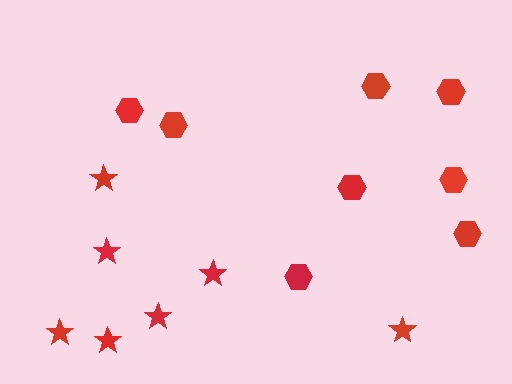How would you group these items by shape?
There are 2 groups: one group of stars (7) and one group of hexagons (8).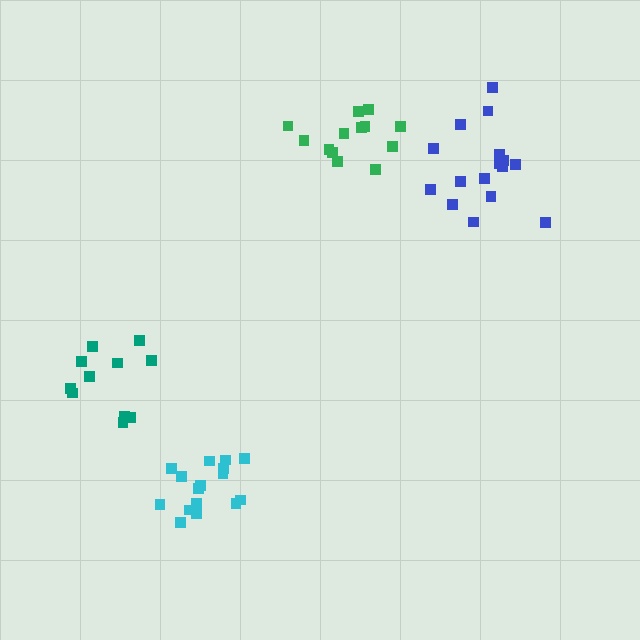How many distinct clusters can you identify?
There are 4 distinct clusters.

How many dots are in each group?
Group 1: 13 dots, Group 2: 11 dots, Group 3: 16 dots, Group 4: 16 dots (56 total).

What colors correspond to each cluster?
The clusters are colored: green, teal, blue, cyan.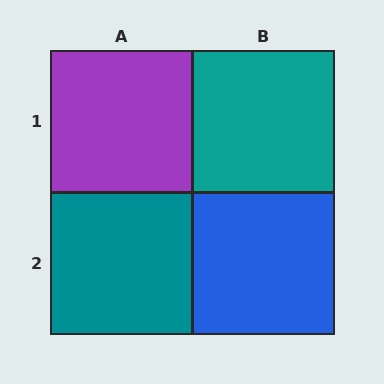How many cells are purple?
1 cell is purple.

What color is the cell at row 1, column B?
Teal.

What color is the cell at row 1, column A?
Purple.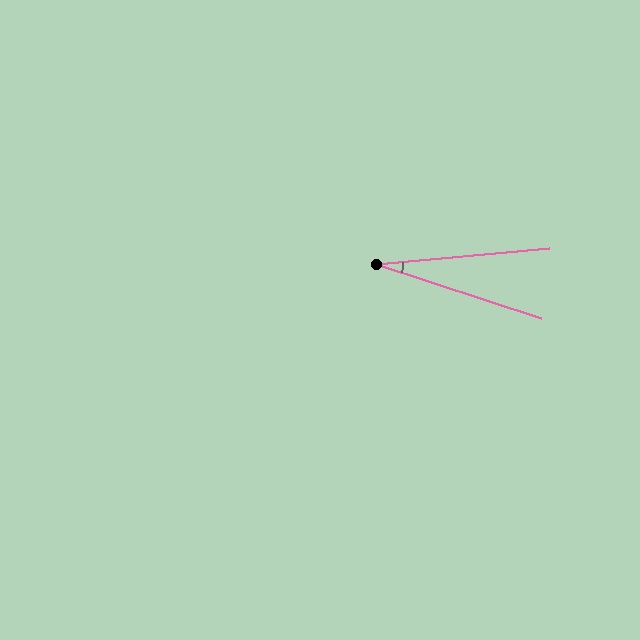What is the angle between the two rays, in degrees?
Approximately 24 degrees.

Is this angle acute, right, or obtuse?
It is acute.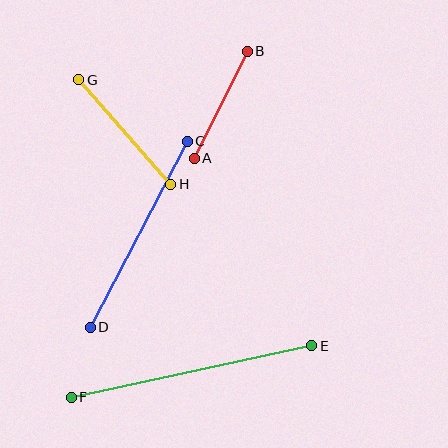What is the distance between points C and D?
The distance is approximately 210 pixels.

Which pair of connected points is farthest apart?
Points E and F are farthest apart.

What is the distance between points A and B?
The distance is approximately 119 pixels.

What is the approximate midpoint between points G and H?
The midpoint is at approximately (125, 132) pixels.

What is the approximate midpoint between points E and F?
The midpoint is at approximately (191, 372) pixels.